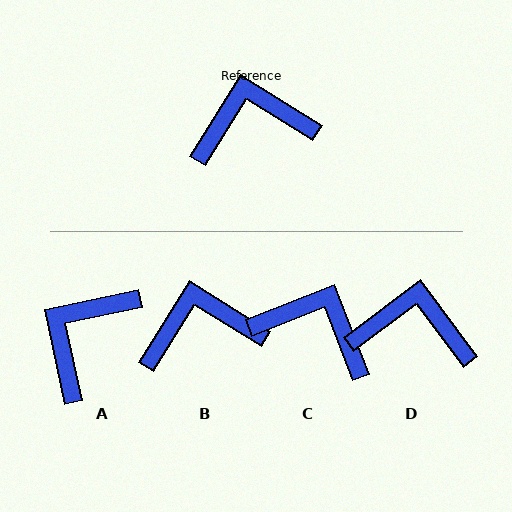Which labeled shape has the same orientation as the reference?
B.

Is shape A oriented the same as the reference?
No, it is off by about 44 degrees.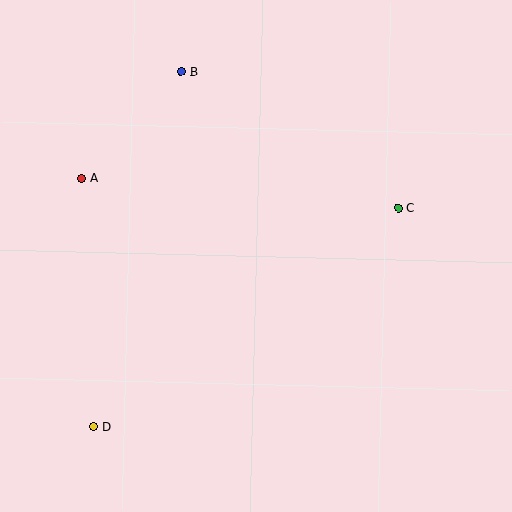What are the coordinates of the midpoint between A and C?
The midpoint between A and C is at (240, 193).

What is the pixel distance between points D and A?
The distance between D and A is 249 pixels.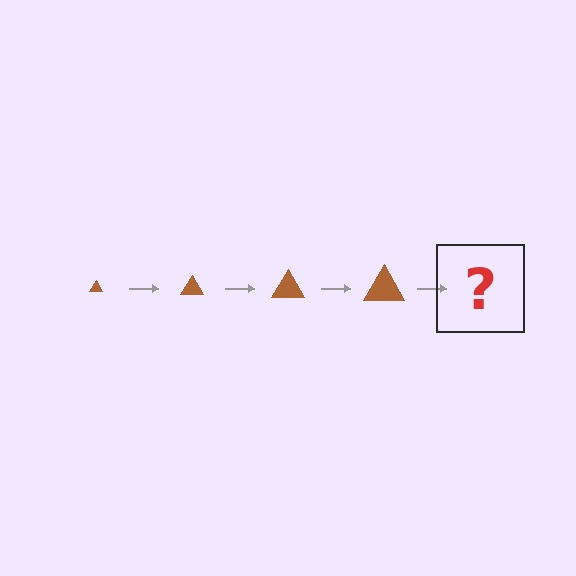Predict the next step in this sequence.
The next step is a brown triangle, larger than the previous one.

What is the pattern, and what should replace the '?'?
The pattern is that the triangle gets progressively larger each step. The '?' should be a brown triangle, larger than the previous one.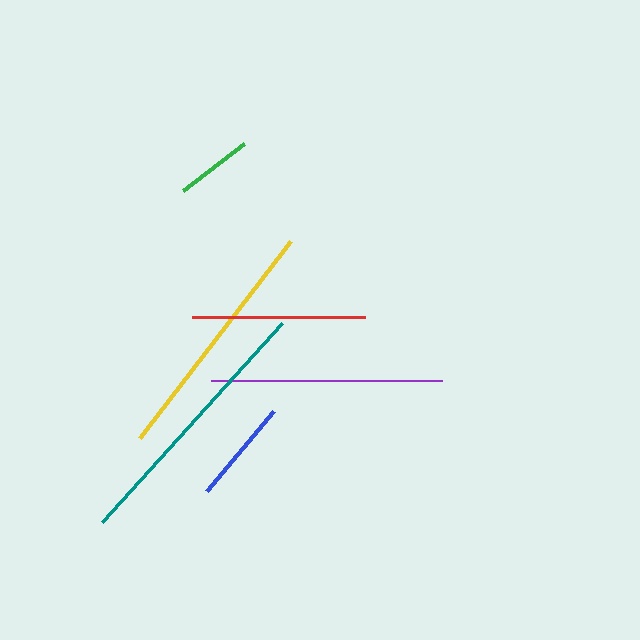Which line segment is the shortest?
The green line is the shortest at approximately 77 pixels.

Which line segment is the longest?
The teal line is the longest at approximately 268 pixels.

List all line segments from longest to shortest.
From longest to shortest: teal, yellow, purple, red, blue, green.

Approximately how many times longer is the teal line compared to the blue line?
The teal line is approximately 2.6 times the length of the blue line.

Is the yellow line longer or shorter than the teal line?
The teal line is longer than the yellow line.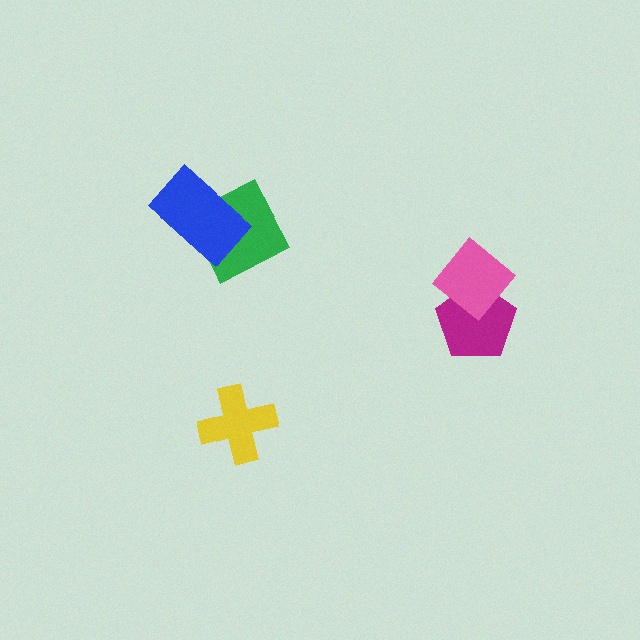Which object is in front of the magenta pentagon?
The pink diamond is in front of the magenta pentagon.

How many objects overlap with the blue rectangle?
1 object overlaps with the blue rectangle.